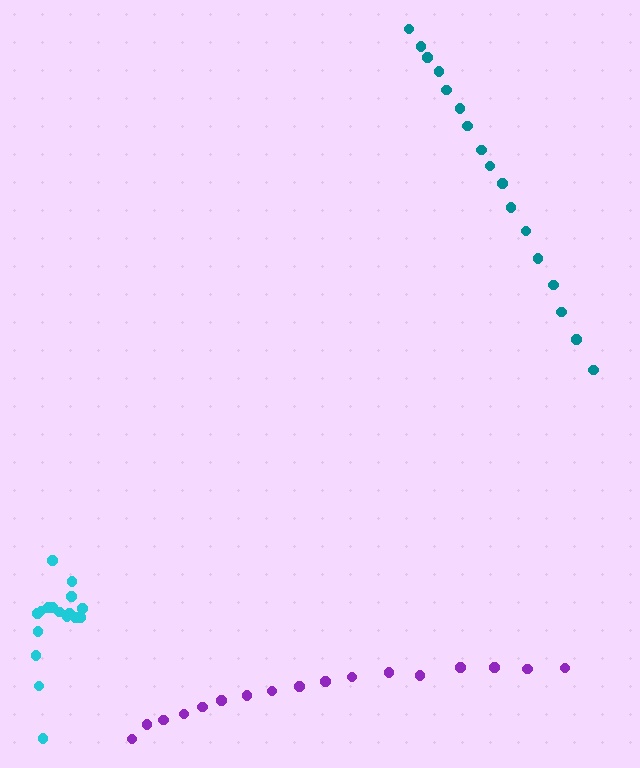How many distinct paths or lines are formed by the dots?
There are 3 distinct paths.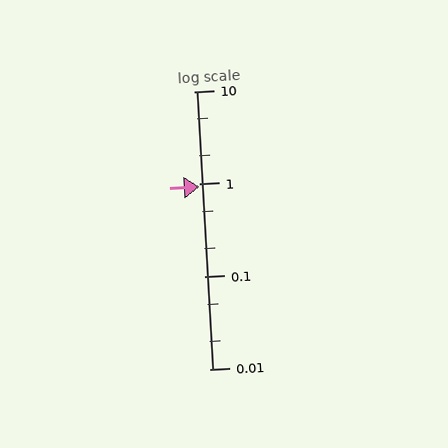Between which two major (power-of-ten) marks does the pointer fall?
The pointer is between 0.1 and 1.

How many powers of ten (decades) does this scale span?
The scale spans 3 decades, from 0.01 to 10.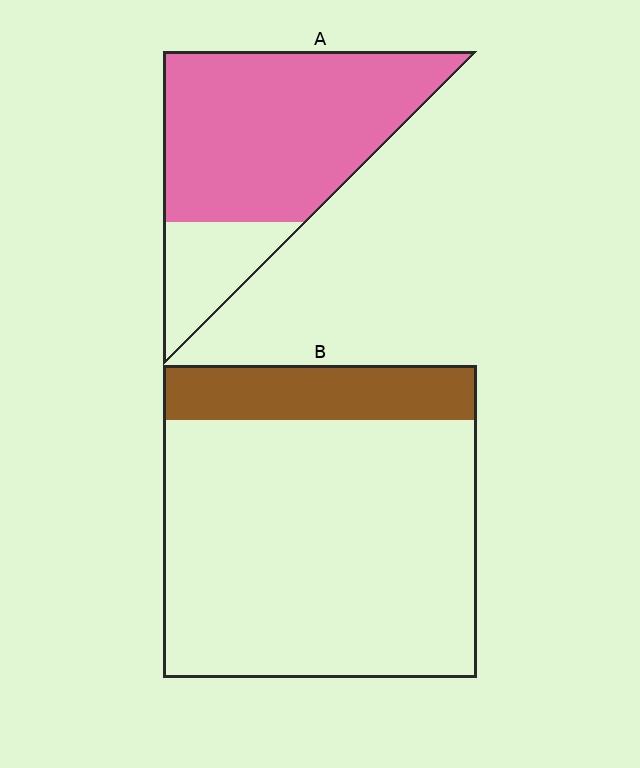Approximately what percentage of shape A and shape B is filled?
A is approximately 80% and B is approximately 20%.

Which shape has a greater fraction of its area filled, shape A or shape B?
Shape A.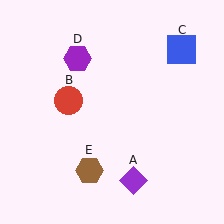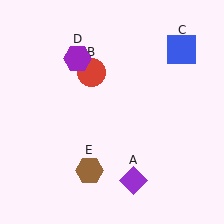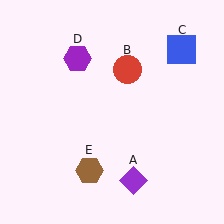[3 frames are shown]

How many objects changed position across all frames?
1 object changed position: red circle (object B).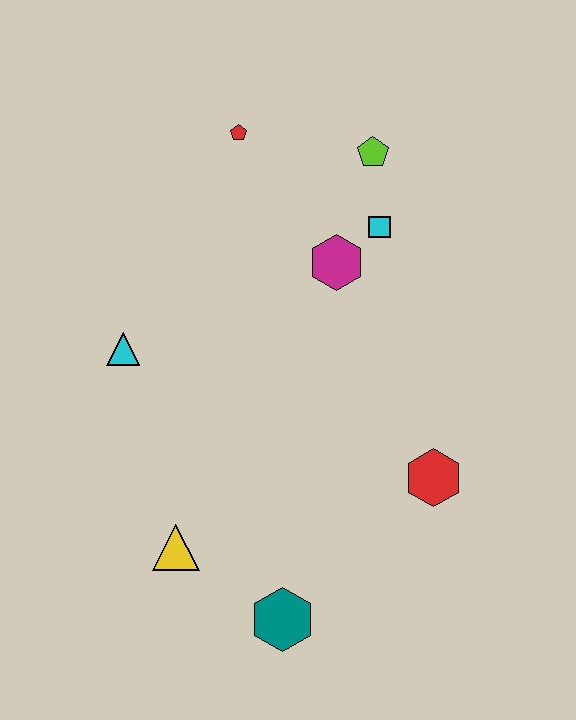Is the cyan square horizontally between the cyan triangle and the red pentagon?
No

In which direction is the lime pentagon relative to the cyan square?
The lime pentagon is above the cyan square.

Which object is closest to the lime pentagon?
The cyan square is closest to the lime pentagon.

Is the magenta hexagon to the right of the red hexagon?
No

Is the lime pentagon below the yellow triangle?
No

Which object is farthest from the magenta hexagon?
The teal hexagon is farthest from the magenta hexagon.